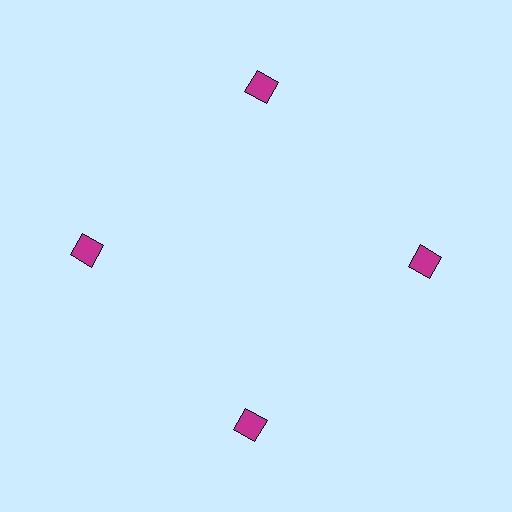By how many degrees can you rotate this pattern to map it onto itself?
The pattern maps onto itself every 90 degrees of rotation.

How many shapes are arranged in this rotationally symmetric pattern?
There are 4 shapes, arranged in 4 groups of 1.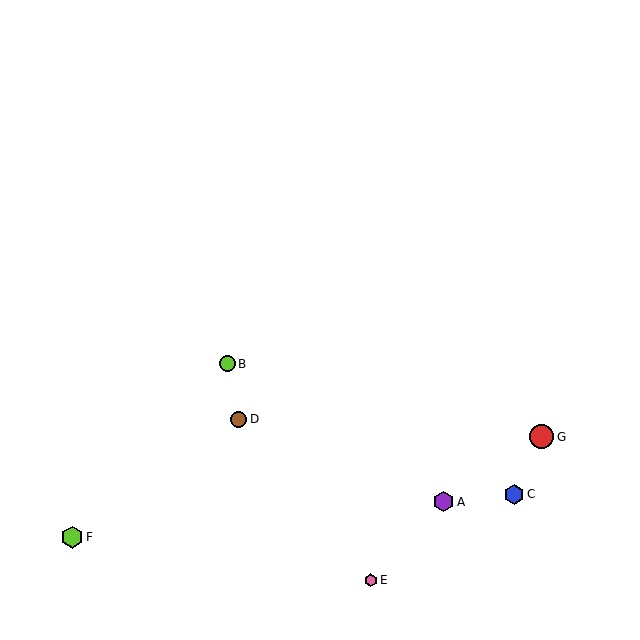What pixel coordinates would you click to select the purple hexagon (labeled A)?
Click at (444, 502) to select the purple hexagon A.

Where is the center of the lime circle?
The center of the lime circle is at (227, 364).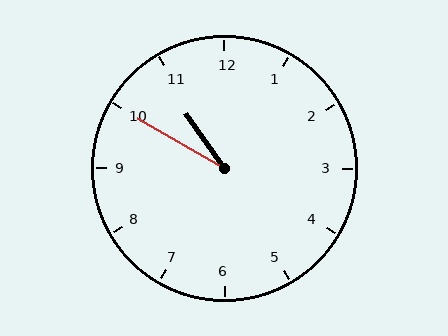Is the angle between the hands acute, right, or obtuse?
It is acute.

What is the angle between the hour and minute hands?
Approximately 25 degrees.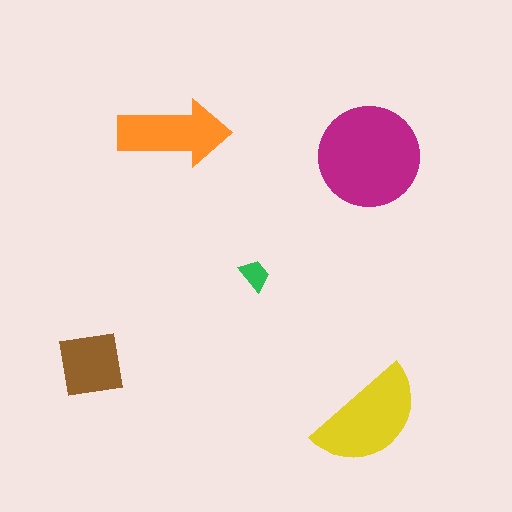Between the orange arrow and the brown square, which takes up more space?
The orange arrow.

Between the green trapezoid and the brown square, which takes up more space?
The brown square.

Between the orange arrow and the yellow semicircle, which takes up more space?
The yellow semicircle.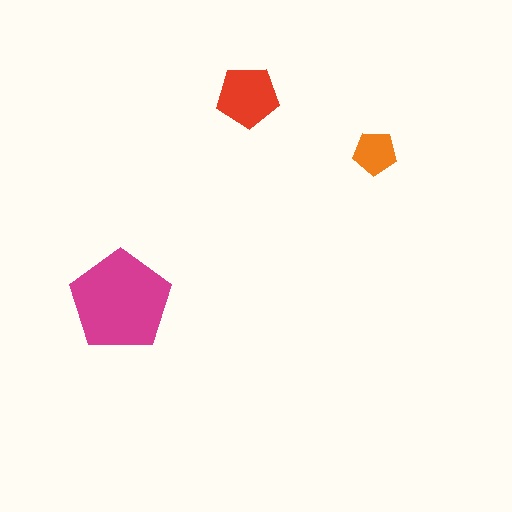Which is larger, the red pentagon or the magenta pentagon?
The magenta one.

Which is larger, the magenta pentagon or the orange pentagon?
The magenta one.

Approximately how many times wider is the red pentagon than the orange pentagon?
About 1.5 times wider.